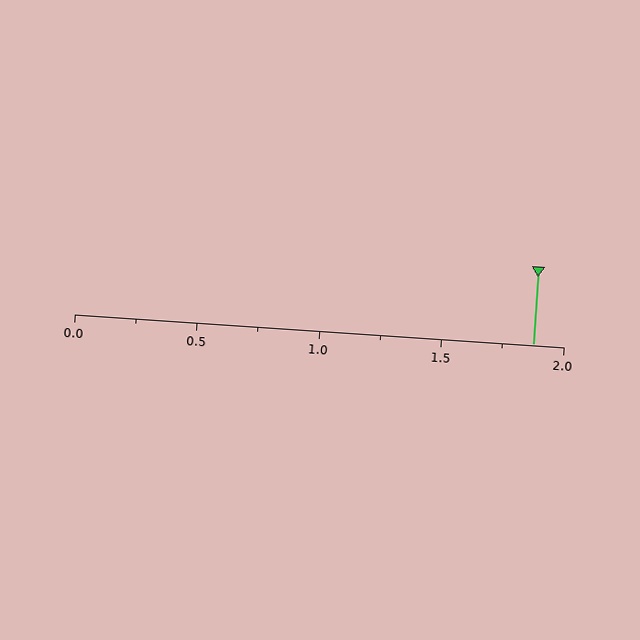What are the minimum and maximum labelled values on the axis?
The axis runs from 0.0 to 2.0.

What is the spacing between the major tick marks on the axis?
The major ticks are spaced 0.5 apart.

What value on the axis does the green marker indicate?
The marker indicates approximately 1.88.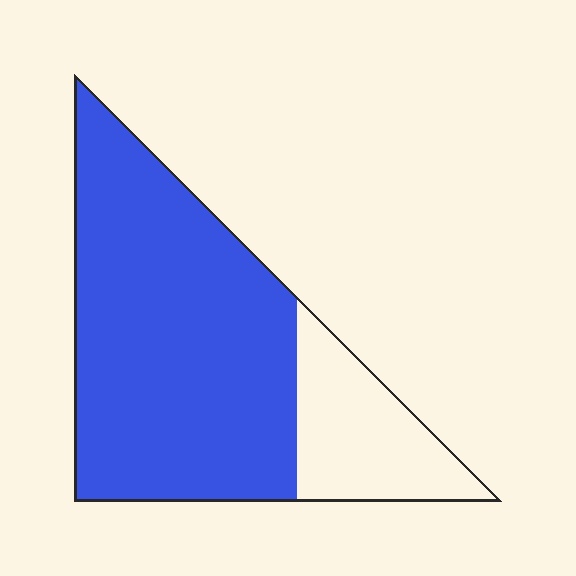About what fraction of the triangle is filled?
About three quarters (3/4).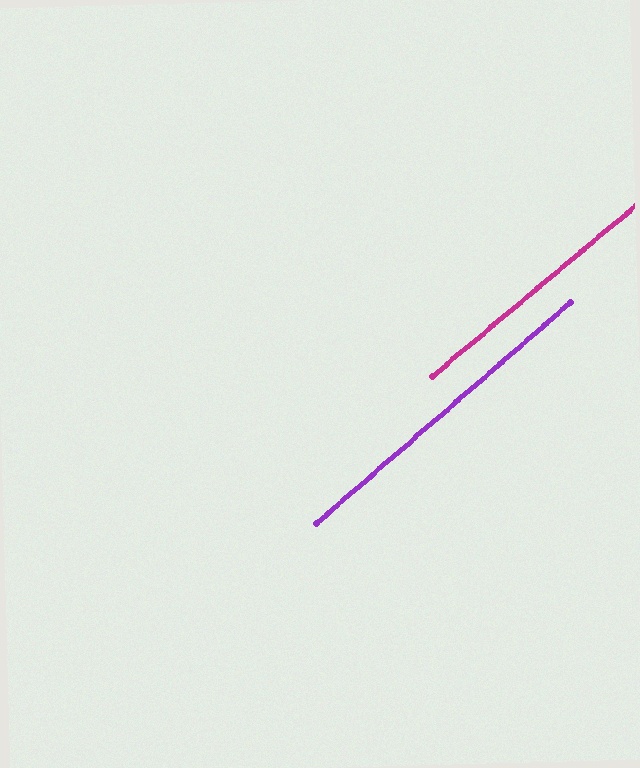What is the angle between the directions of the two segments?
Approximately 1 degree.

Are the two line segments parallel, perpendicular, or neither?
Parallel — their directions differ by only 1.2°.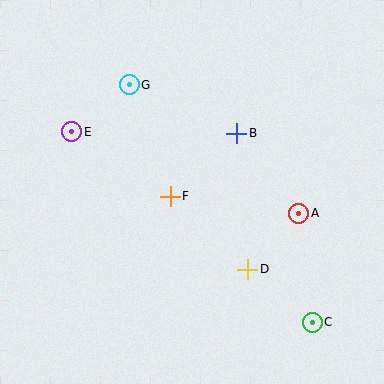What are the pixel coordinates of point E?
Point E is at (72, 132).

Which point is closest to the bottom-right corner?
Point C is closest to the bottom-right corner.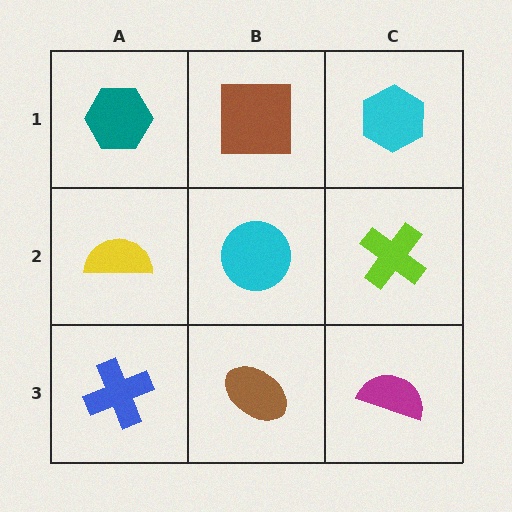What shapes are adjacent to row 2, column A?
A teal hexagon (row 1, column A), a blue cross (row 3, column A), a cyan circle (row 2, column B).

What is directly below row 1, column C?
A lime cross.